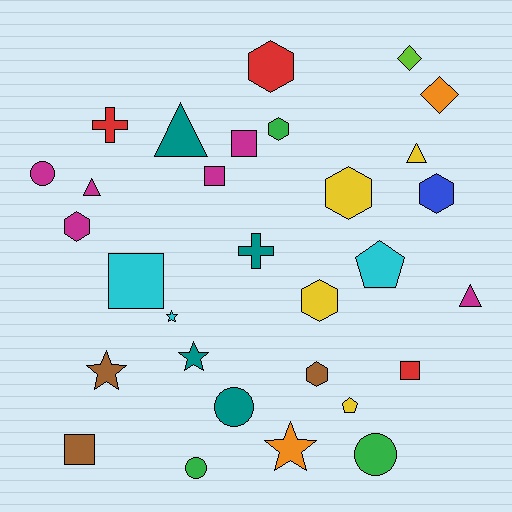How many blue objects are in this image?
There is 1 blue object.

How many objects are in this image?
There are 30 objects.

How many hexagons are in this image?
There are 7 hexagons.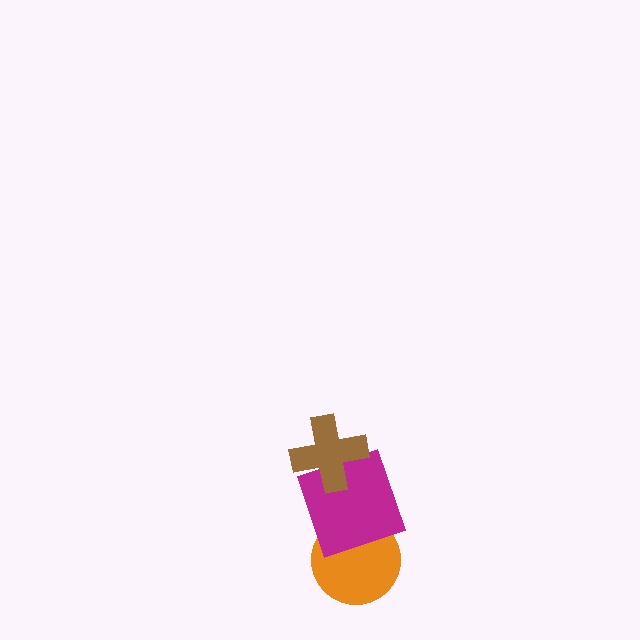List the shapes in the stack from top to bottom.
From top to bottom: the brown cross, the magenta square, the orange circle.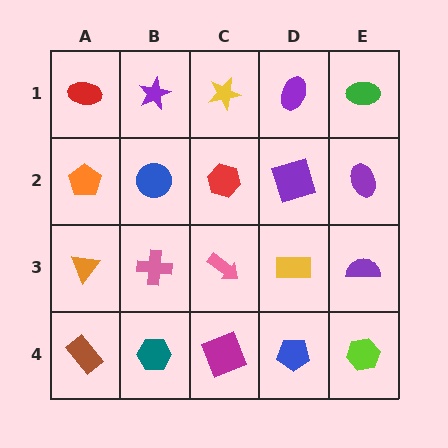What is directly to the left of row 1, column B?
A red ellipse.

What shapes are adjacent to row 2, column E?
A green ellipse (row 1, column E), a purple semicircle (row 3, column E), a purple square (row 2, column D).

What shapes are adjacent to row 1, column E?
A purple ellipse (row 2, column E), a purple ellipse (row 1, column D).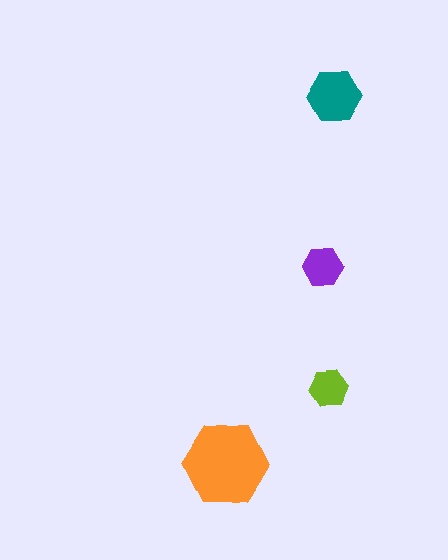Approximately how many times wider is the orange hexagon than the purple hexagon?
About 2 times wider.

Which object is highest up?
The teal hexagon is topmost.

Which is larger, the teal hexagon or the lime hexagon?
The teal one.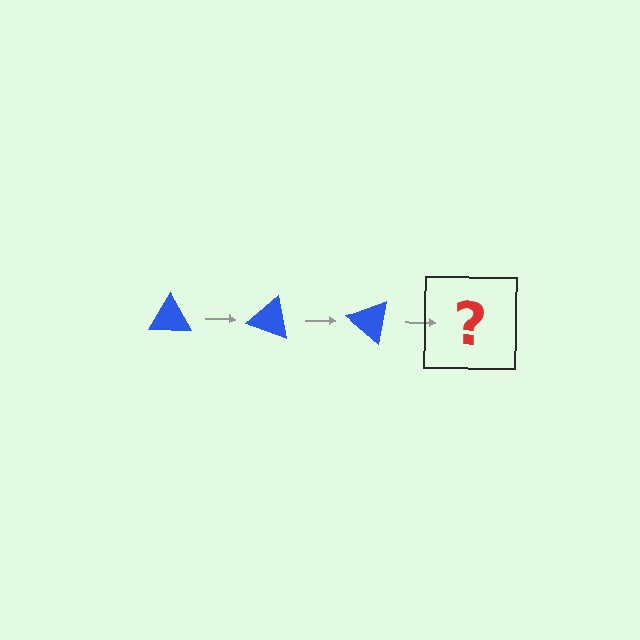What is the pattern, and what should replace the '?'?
The pattern is that the triangle rotates 20 degrees each step. The '?' should be a blue triangle rotated 60 degrees.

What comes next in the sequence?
The next element should be a blue triangle rotated 60 degrees.